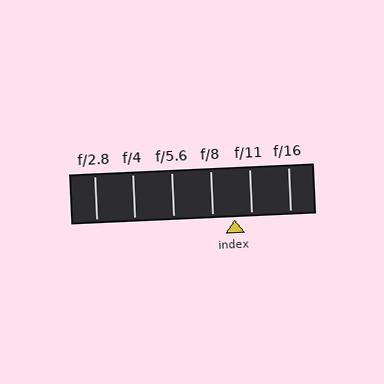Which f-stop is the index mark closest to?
The index mark is closest to f/11.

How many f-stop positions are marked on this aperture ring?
There are 6 f-stop positions marked.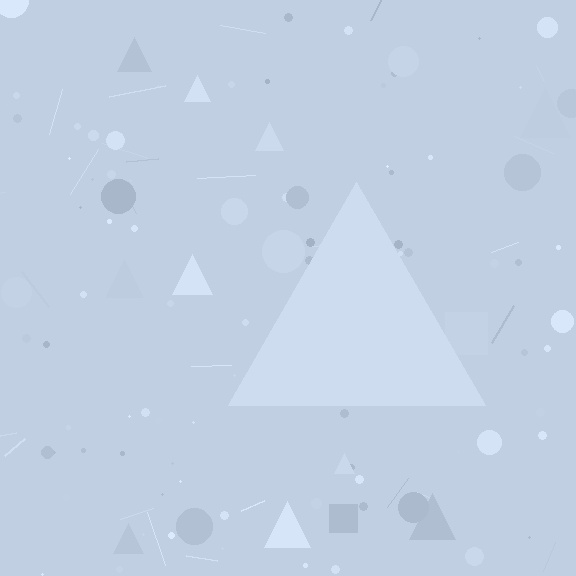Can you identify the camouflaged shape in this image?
The camouflaged shape is a triangle.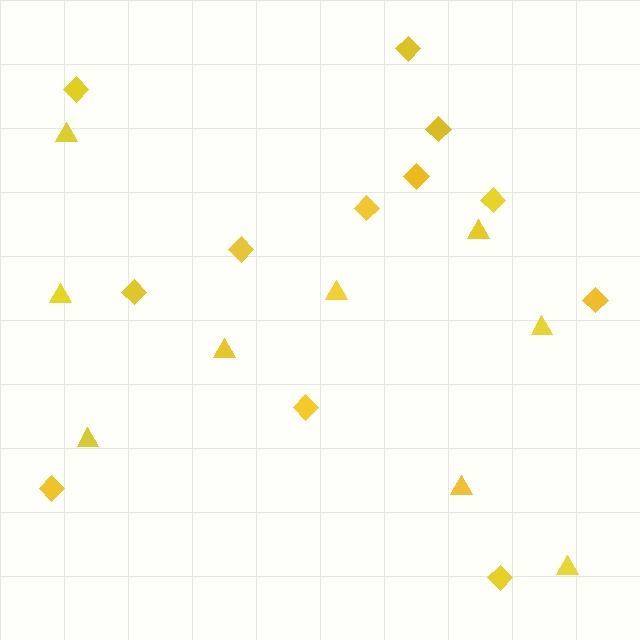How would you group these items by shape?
There are 2 groups: one group of triangles (9) and one group of diamonds (12).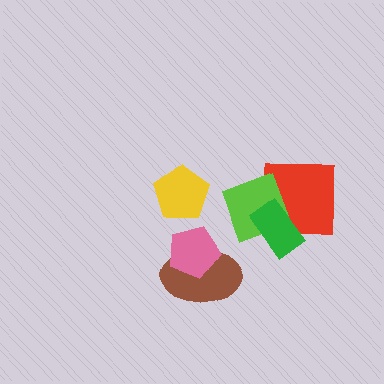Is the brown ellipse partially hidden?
Yes, it is partially covered by another shape.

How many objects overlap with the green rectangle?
2 objects overlap with the green rectangle.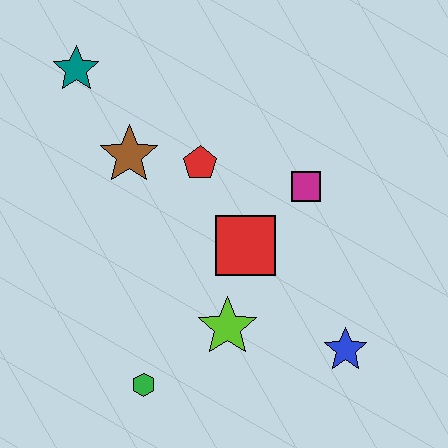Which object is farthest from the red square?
The teal star is farthest from the red square.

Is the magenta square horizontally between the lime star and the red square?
No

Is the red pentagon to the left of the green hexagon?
No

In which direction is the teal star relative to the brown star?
The teal star is above the brown star.